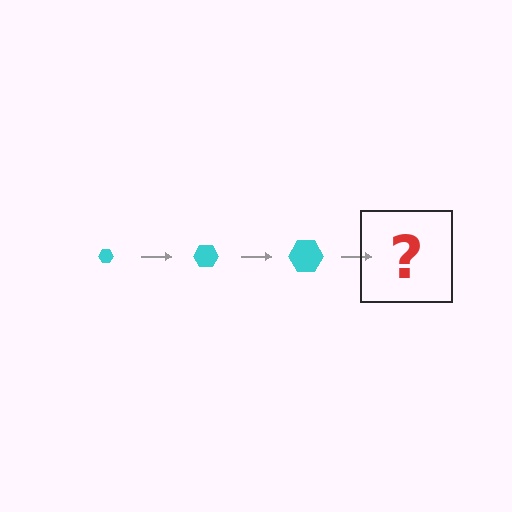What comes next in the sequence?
The next element should be a cyan hexagon, larger than the previous one.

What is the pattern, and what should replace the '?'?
The pattern is that the hexagon gets progressively larger each step. The '?' should be a cyan hexagon, larger than the previous one.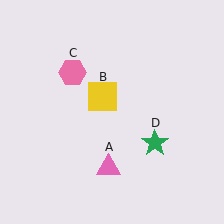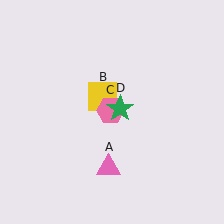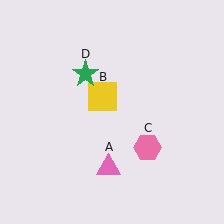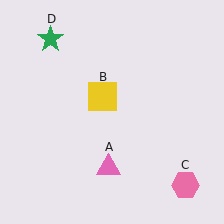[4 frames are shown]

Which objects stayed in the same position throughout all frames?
Pink triangle (object A) and yellow square (object B) remained stationary.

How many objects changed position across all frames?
2 objects changed position: pink hexagon (object C), green star (object D).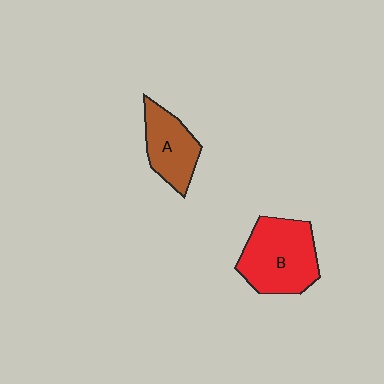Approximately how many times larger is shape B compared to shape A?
Approximately 1.5 times.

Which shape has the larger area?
Shape B (red).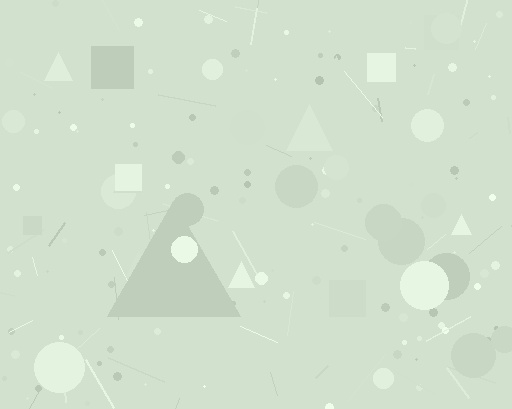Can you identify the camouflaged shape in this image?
The camouflaged shape is a triangle.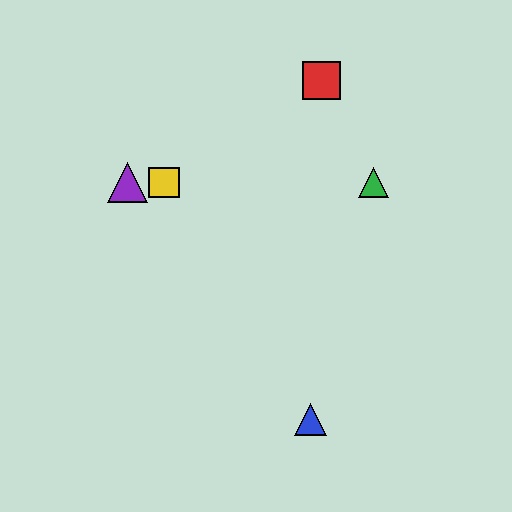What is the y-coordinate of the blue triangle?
The blue triangle is at y≈420.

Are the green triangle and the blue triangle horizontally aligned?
No, the green triangle is at y≈182 and the blue triangle is at y≈420.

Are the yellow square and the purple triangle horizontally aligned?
Yes, both are at y≈182.